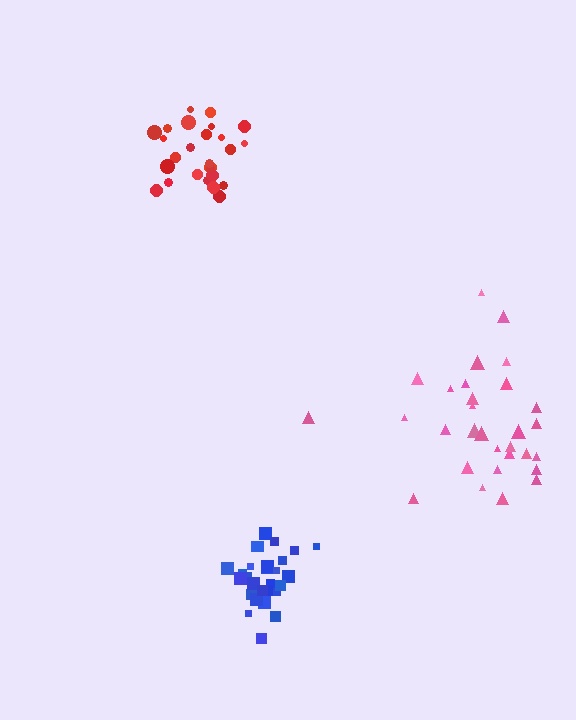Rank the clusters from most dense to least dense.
blue, red, pink.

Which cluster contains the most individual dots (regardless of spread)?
Pink (30).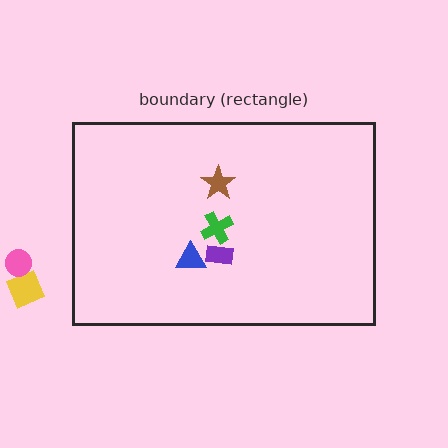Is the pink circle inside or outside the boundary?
Outside.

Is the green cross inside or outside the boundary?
Inside.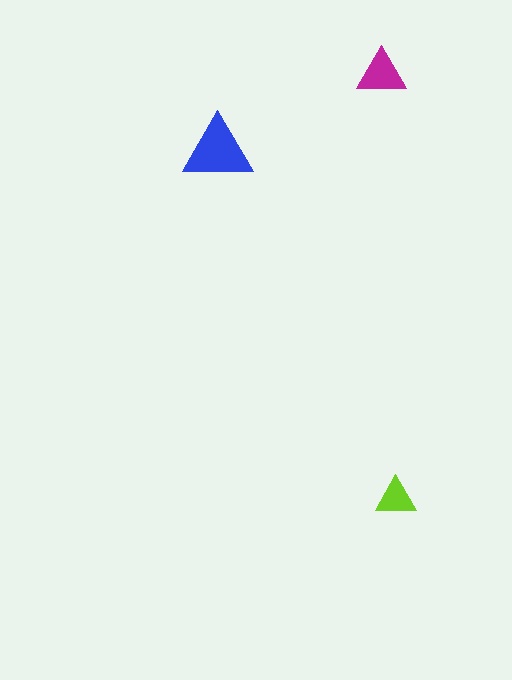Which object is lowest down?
The lime triangle is bottommost.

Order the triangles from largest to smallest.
the blue one, the magenta one, the lime one.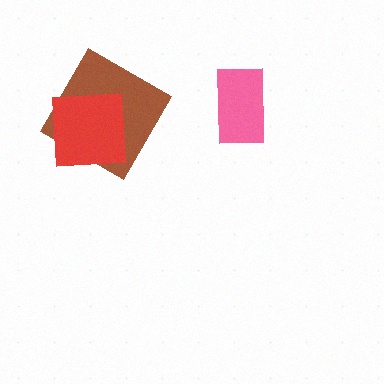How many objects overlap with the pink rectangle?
0 objects overlap with the pink rectangle.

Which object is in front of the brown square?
The red square is in front of the brown square.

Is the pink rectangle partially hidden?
No, no other shape covers it.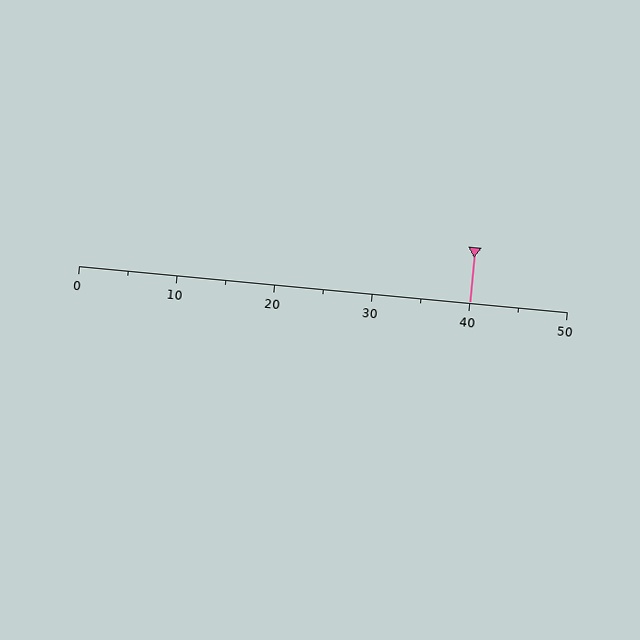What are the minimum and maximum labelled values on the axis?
The axis runs from 0 to 50.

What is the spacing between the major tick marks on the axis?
The major ticks are spaced 10 apart.